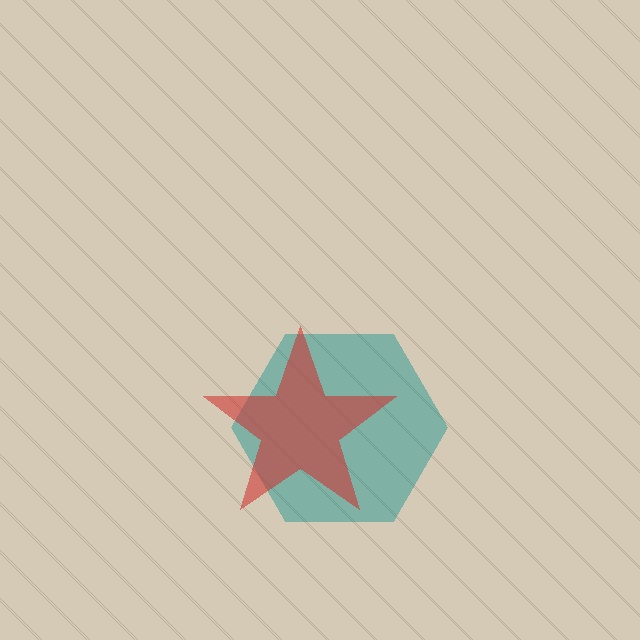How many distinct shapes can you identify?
There are 2 distinct shapes: a teal hexagon, a red star.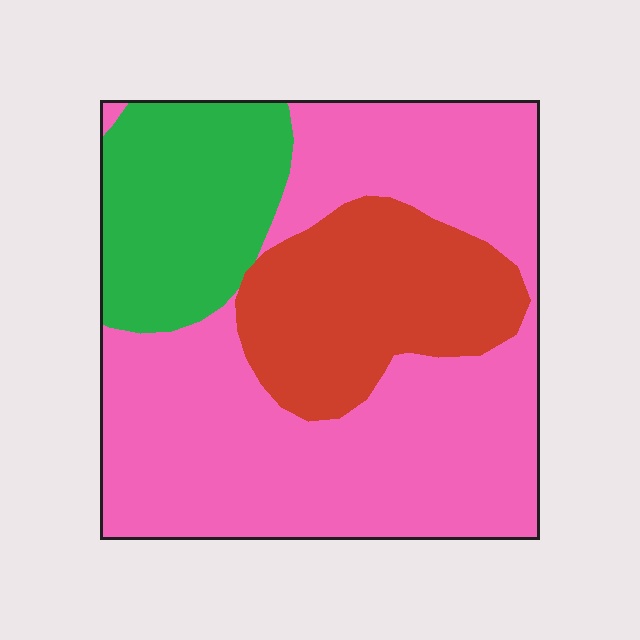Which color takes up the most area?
Pink, at roughly 60%.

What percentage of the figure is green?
Green takes up about one fifth (1/5) of the figure.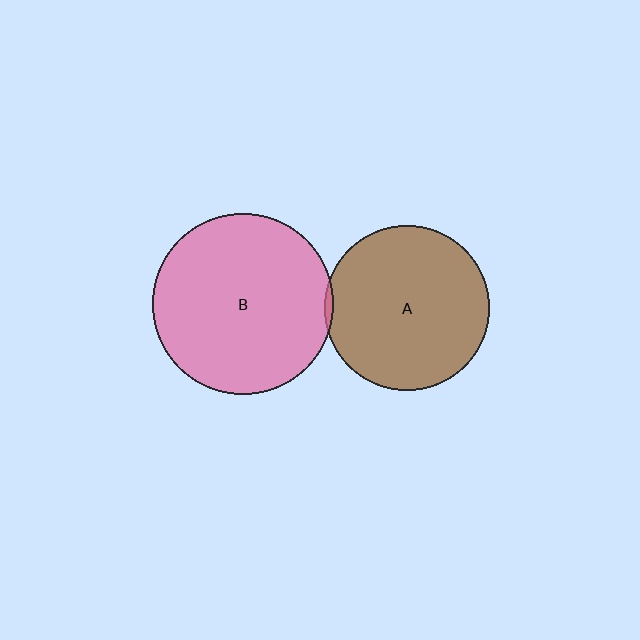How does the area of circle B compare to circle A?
Approximately 1.2 times.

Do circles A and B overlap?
Yes.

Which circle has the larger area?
Circle B (pink).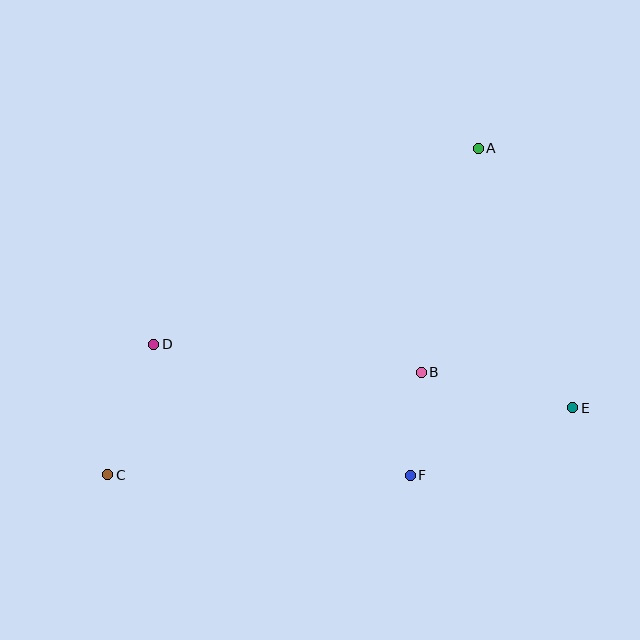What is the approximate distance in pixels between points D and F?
The distance between D and F is approximately 288 pixels.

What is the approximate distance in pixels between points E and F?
The distance between E and F is approximately 176 pixels.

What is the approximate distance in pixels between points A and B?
The distance between A and B is approximately 231 pixels.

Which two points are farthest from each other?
Points A and C are farthest from each other.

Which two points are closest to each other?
Points B and F are closest to each other.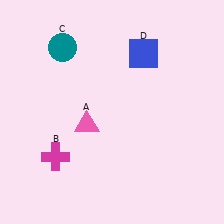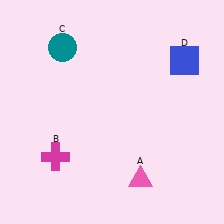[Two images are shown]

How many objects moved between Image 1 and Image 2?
2 objects moved between the two images.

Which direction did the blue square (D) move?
The blue square (D) moved right.